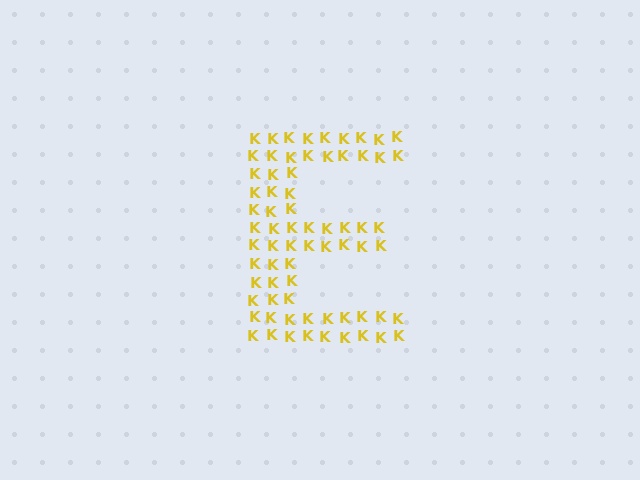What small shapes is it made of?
It is made of small letter K's.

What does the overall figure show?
The overall figure shows the letter E.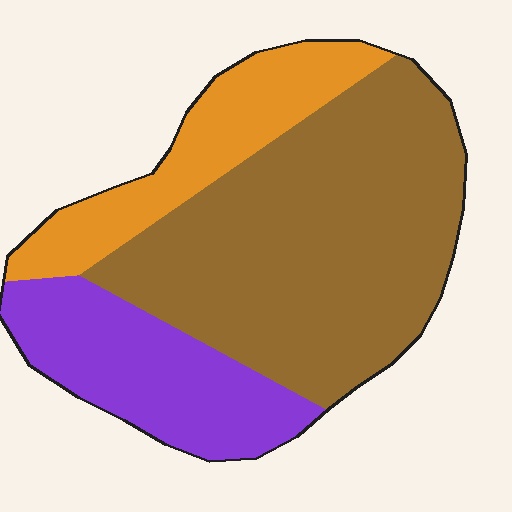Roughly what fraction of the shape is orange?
Orange covers roughly 20% of the shape.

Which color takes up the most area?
Brown, at roughly 55%.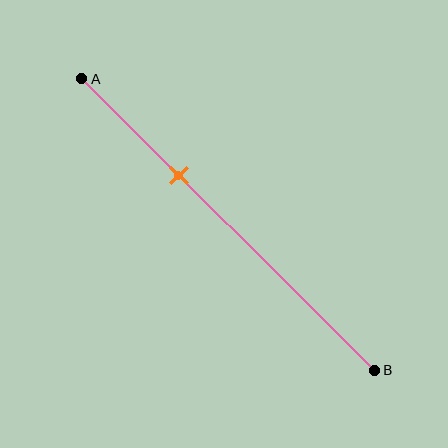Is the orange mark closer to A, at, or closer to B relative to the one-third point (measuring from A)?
The orange mark is approximately at the one-third point of segment AB.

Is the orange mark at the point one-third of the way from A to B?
Yes, the mark is approximately at the one-third point.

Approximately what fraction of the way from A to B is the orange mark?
The orange mark is approximately 35% of the way from A to B.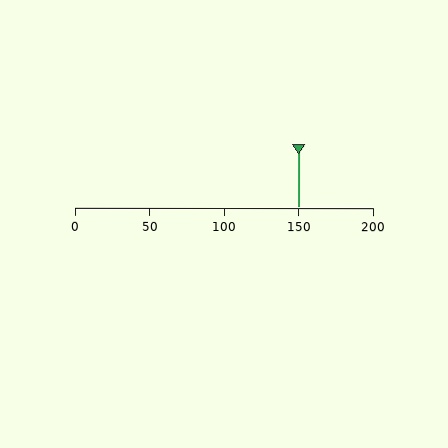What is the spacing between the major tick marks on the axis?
The major ticks are spaced 50 apart.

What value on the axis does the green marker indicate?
The marker indicates approximately 150.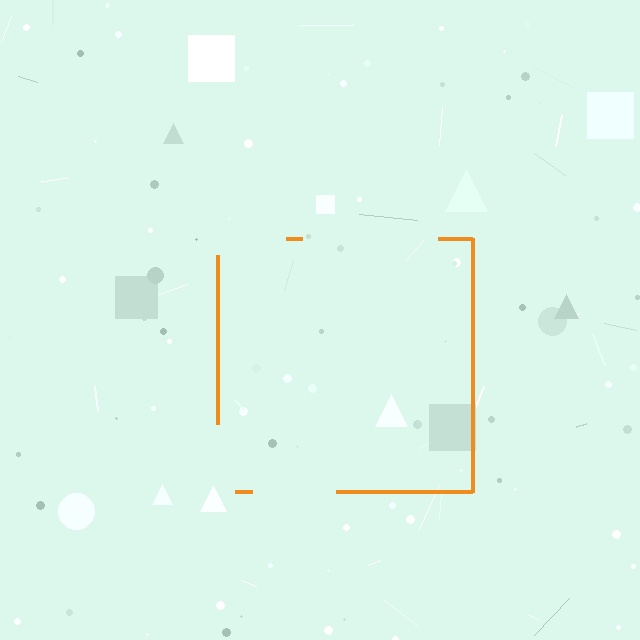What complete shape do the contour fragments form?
The contour fragments form a square.